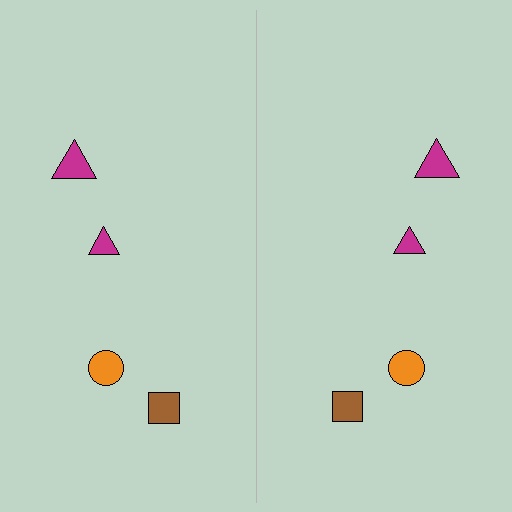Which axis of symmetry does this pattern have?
The pattern has a vertical axis of symmetry running through the center of the image.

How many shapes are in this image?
There are 8 shapes in this image.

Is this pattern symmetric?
Yes, this pattern has bilateral (reflection) symmetry.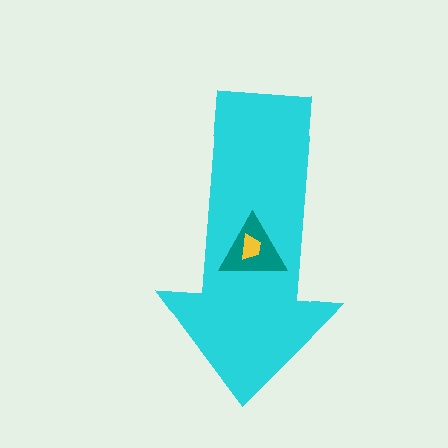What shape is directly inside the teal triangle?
The yellow trapezoid.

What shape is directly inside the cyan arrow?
The teal triangle.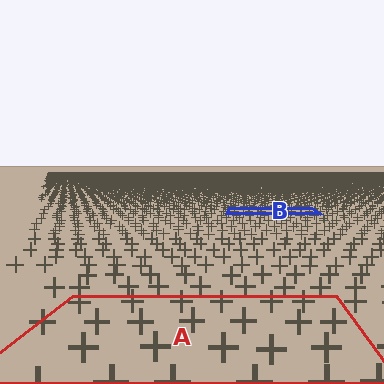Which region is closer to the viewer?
Region A is closer. The texture elements there are larger and more spread out.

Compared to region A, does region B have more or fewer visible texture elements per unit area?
Region B has more texture elements per unit area — they are packed more densely because it is farther away.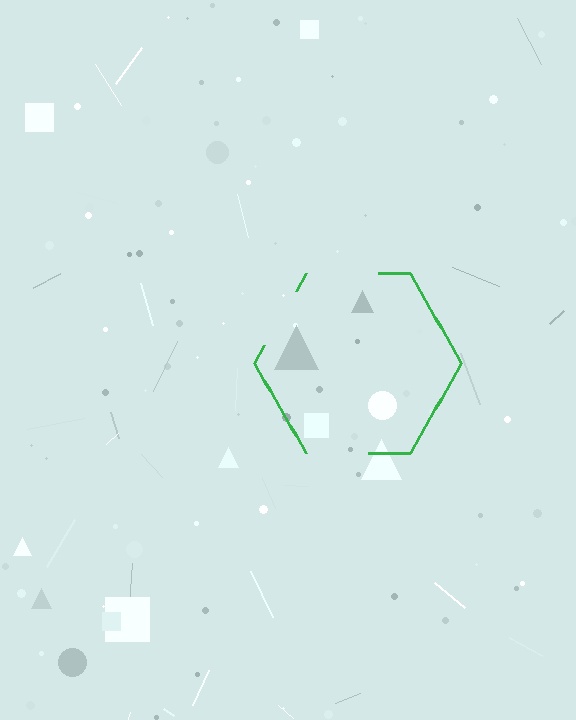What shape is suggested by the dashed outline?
The dashed outline suggests a hexagon.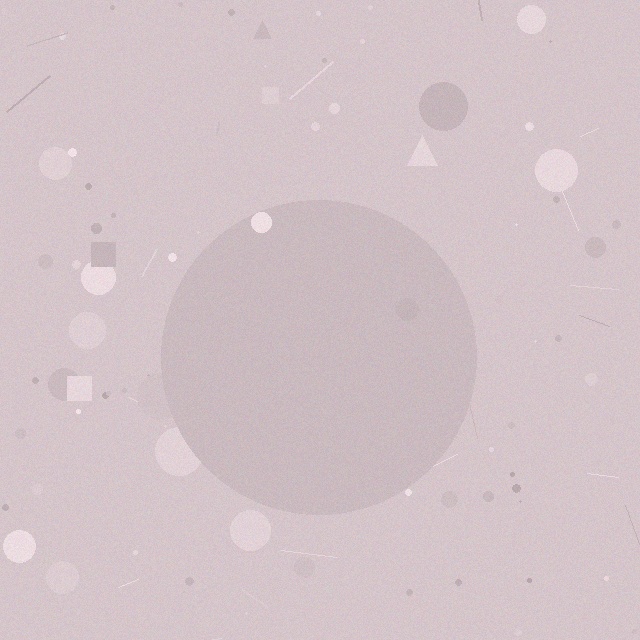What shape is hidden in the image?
A circle is hidden in the image.